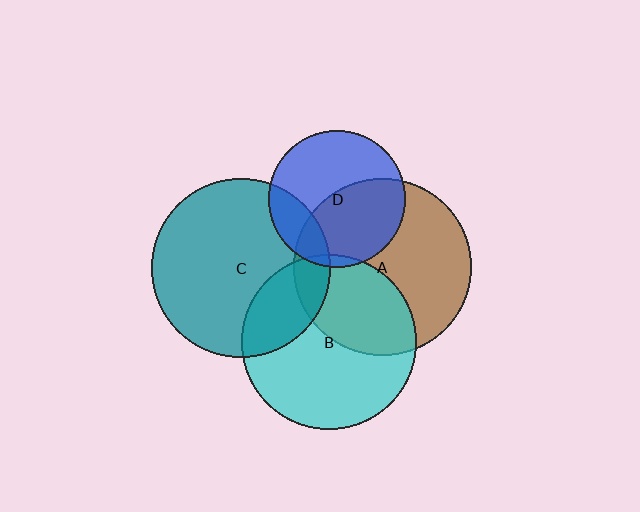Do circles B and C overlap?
Yes.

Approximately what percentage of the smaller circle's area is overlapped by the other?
Approximately 25%.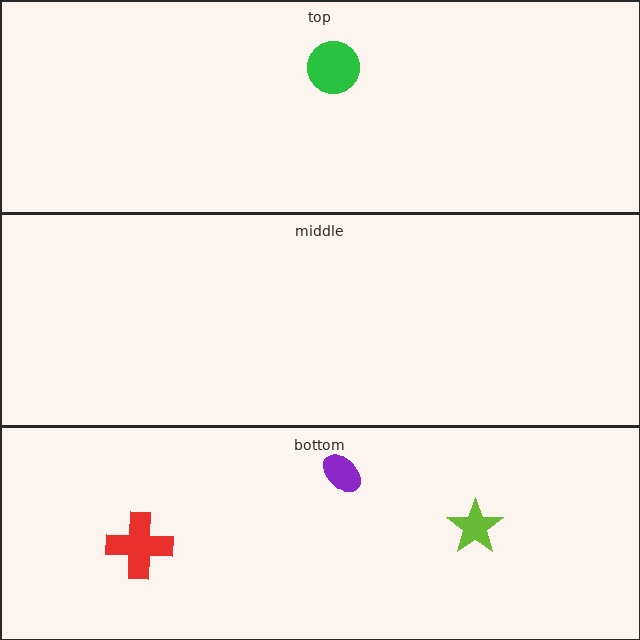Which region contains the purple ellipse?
The bottom region.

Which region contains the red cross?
The bottom region.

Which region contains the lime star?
The bottom region.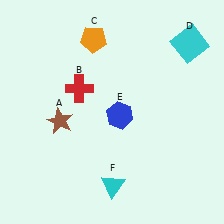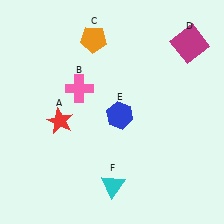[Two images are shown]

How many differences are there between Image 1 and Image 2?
There are 3 differences between the two images.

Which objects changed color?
A changed from brown to red. B changed from red to pink. D changed from cyan to magenta.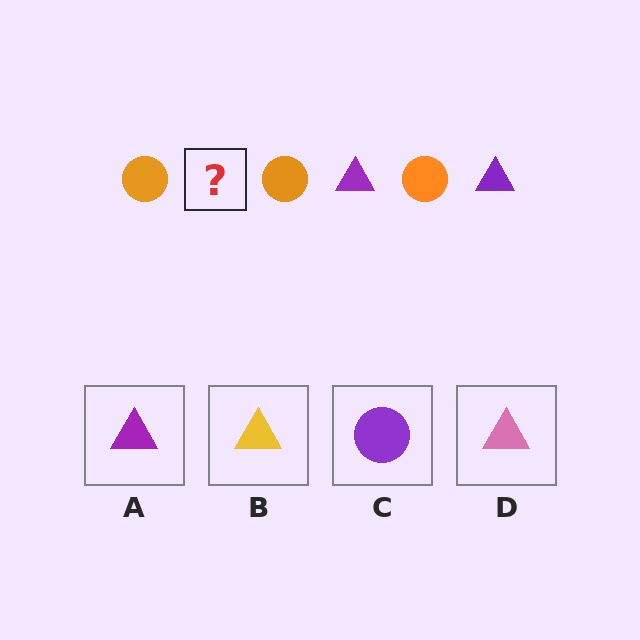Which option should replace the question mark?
Option A.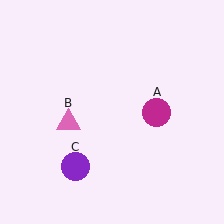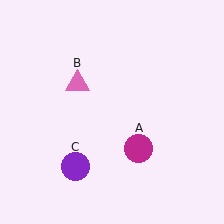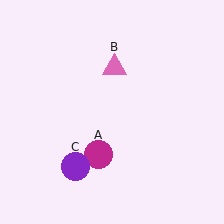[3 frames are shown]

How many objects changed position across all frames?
2 objects changed position: magenta circle (object A), pink triangle (object B).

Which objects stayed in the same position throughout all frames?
Purple circle (object C) remained stationary.